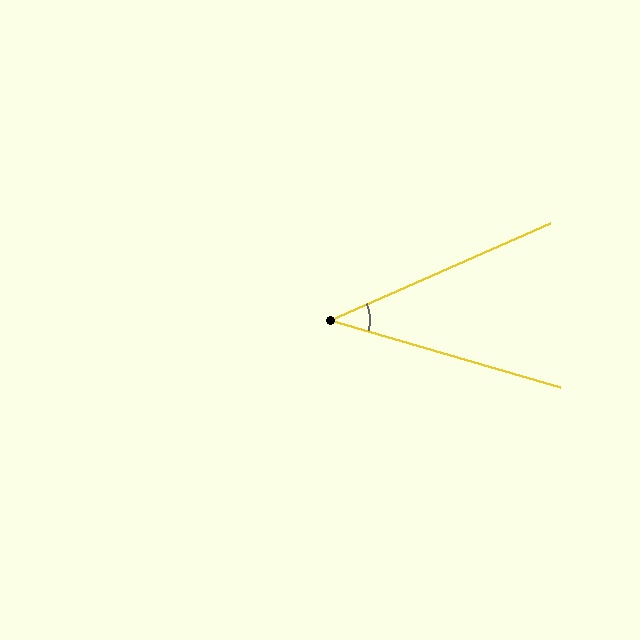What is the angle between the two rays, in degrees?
Approximately 40 degrees.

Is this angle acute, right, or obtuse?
It is acute.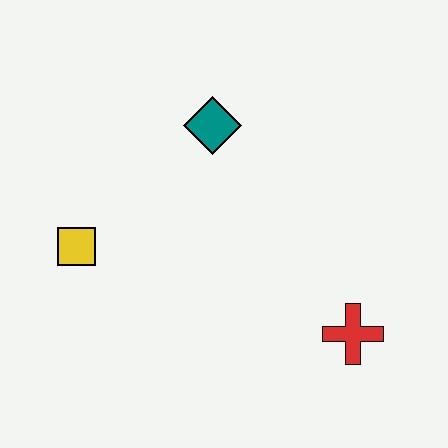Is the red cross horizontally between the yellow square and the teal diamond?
No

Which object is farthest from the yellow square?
The red cross is farthest from the yellow square.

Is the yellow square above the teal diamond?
No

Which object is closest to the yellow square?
The teal diamond is closest to the yellow square.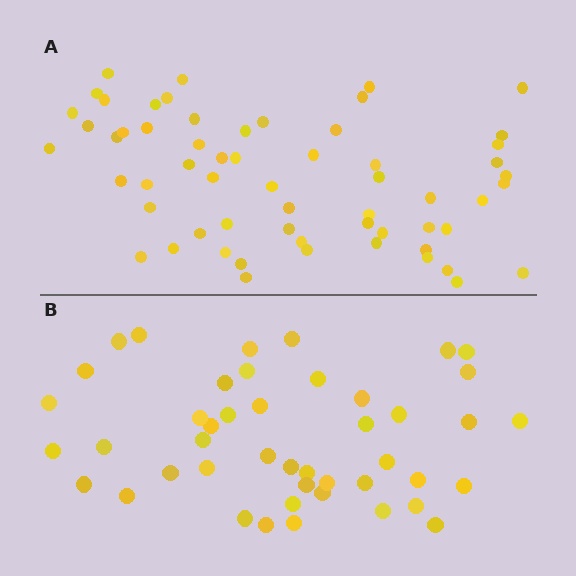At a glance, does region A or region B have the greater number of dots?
Region A (the top region) has more dots.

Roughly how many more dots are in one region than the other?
Region A has approximately 15 more dots than region B.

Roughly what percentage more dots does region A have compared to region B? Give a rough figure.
About 35% more.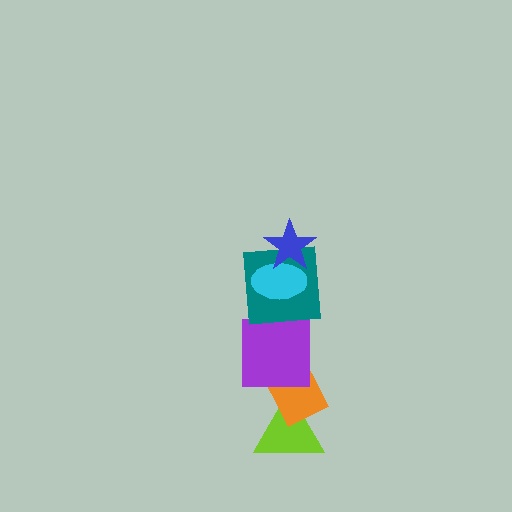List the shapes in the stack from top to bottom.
From top to bottom: the blue star, the cyan ellipse, the teal square, the purple square, the orange rectangle, the lime triangle.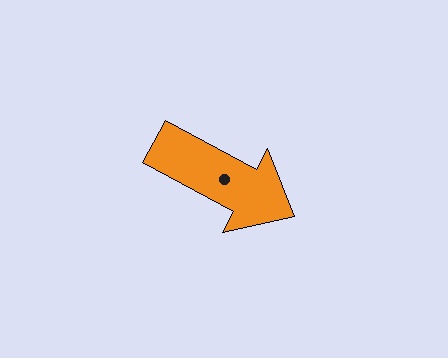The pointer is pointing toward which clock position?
Roughly 4 o'clock.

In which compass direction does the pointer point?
Southeast.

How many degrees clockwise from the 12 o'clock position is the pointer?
Approximately 118 degrees.